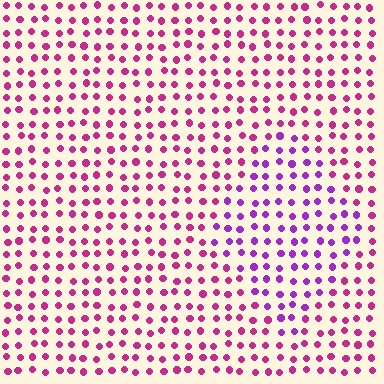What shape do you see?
I see a diamond.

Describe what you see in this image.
The image is filled with small magenta elements in a uniform arrangement. A diamond-shaped region is visible where the elements are tinted to a slightly different hue, forming a subtle color boundary.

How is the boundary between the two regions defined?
The boundary is defined purely by a slight shift in hue (about 35 degrees). Spacing, size, and orientation are identical on both sides.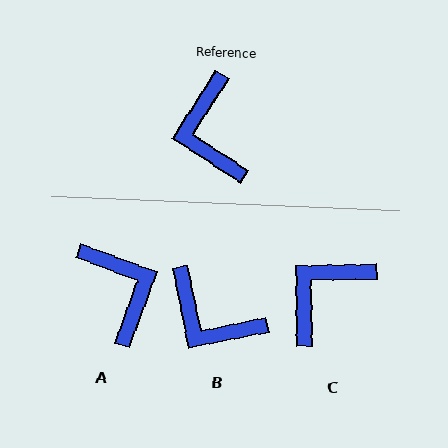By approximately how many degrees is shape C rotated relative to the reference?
Approximately 56 degrees clockwise.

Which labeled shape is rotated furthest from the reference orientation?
A, about 167 degrees away.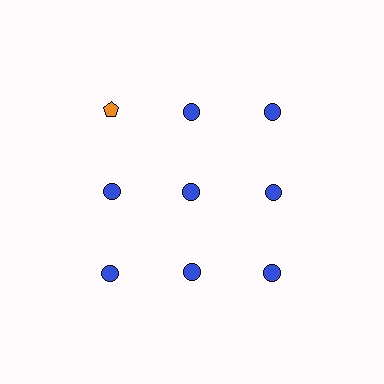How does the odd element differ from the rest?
It differs in both color (orange instead of blue) and shape (pentagon instead of circle).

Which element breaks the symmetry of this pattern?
The orange pentagon in the top row, leftmost column breaks the symmetry. All other shapes are blue circles.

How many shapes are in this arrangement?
There are 9 shapes arranged in a grid pattern.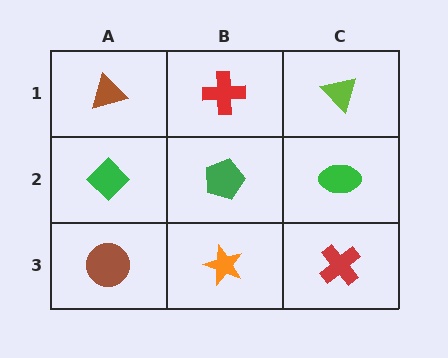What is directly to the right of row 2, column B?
A green ellipse.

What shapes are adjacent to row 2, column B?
A red cross (row 1, column B), an orange star (row 3, column B), a green diamond (row 2, column A), a green ellipse (row 2, column C).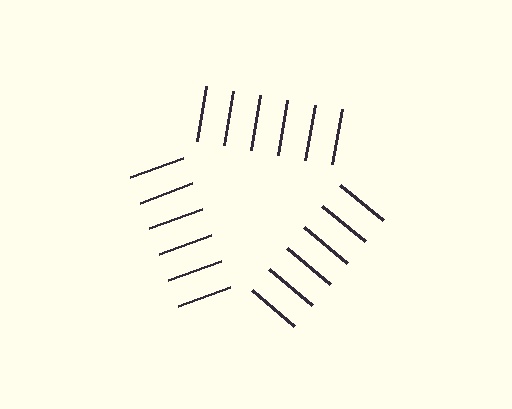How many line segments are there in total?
18 — 6 along each of the 3 edges.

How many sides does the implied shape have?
3 sides — the line-ends trace a triangle.